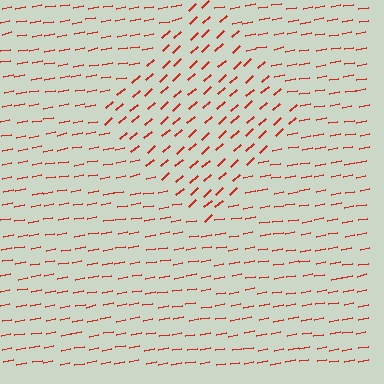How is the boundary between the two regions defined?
The boundary is defined purely by a change in line orientation (approximately 32 degrees difference). All lines are the same color and thickness.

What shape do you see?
I see a diamond.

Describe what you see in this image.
The image is filled with small red line segments. A diamond region in the image has lines oriented differently from the surrounding lines, creating a visible texture boundary.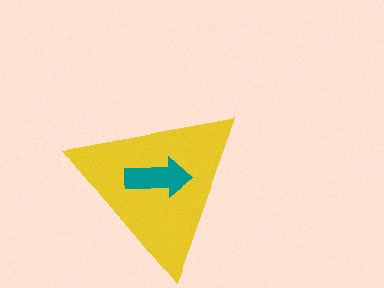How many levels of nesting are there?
2.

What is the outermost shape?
The yellow triangle.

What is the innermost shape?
The teal arrow.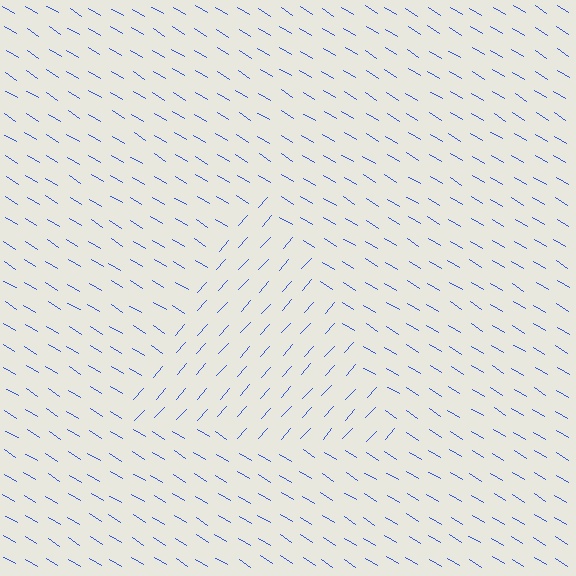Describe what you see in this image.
The image is filled with small blue line segments. A triangle region in the image has lines oriented differently from the surrounding lines, creating a visible texture boundary.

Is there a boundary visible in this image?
Yes, there is a texture boundary formed by a change in line orientation.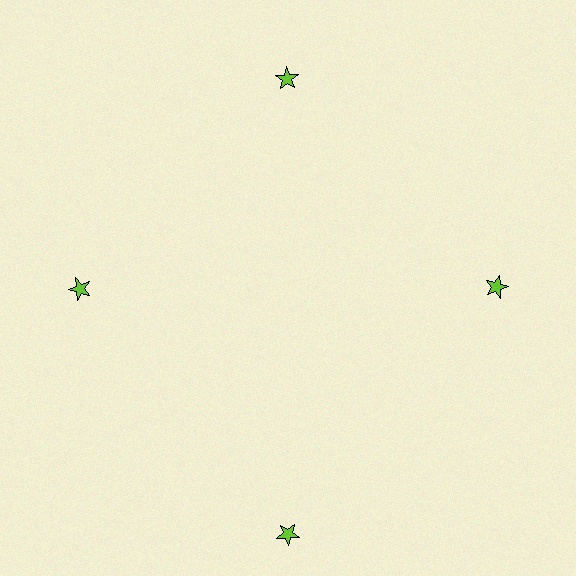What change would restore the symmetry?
The symmetry would be restored by moving it inward, back onto the ring so that all 4 stars sit at equal angles and equal distance from the center.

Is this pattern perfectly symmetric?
No. The 4 lime stars are arranged in a ring, but one element near the 6 o'clock position is pushed outward from the center, breaking the 4-fold rotational symmetry.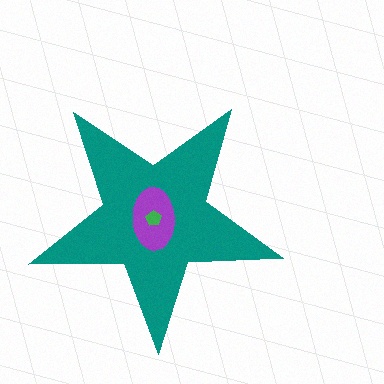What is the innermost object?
The green pentagon.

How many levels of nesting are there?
3.